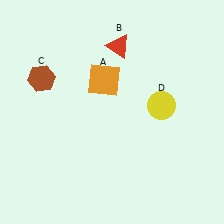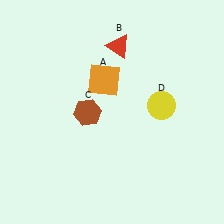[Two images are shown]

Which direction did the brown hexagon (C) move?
The brown hexagon (C) moved right.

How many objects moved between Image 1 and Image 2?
1 object moved between the two images.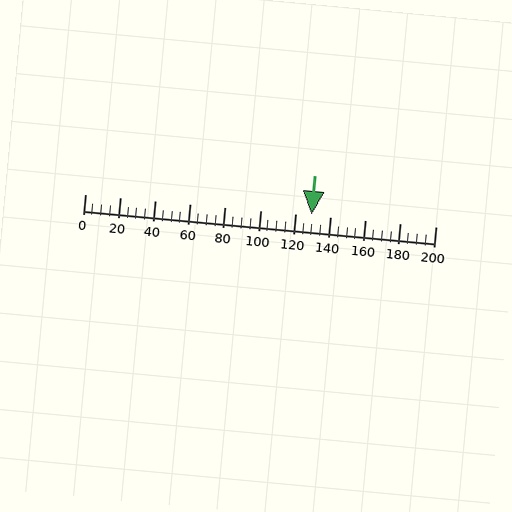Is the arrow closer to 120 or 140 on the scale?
The arrow is closer to 120.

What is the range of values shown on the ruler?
The ruler shows values from 0 to 200.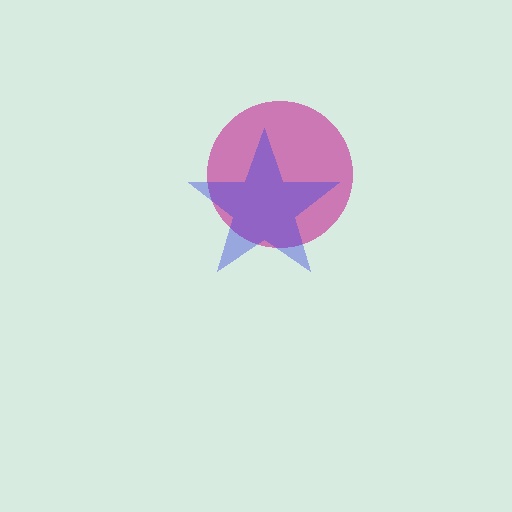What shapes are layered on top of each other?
The layered shapes are: a magenta circle, a blue star.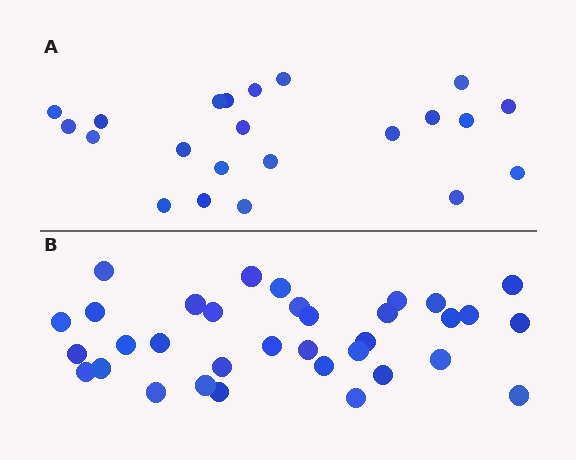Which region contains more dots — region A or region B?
Region B (the bottom region) has more dots.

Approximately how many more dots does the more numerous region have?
Region B has roughly 12 or so more dots than region A.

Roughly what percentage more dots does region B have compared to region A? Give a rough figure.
About 55% more.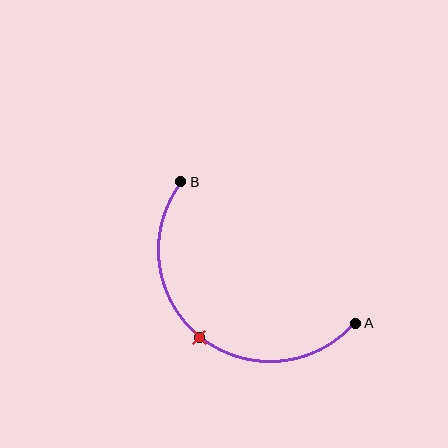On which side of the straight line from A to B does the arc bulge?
The arc bulges below and to the left of the straight line connecting A and B.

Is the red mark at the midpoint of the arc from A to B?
Yes. The red mark lies on the arc at equal arc-length from both A and B — it is the arc midpoint.